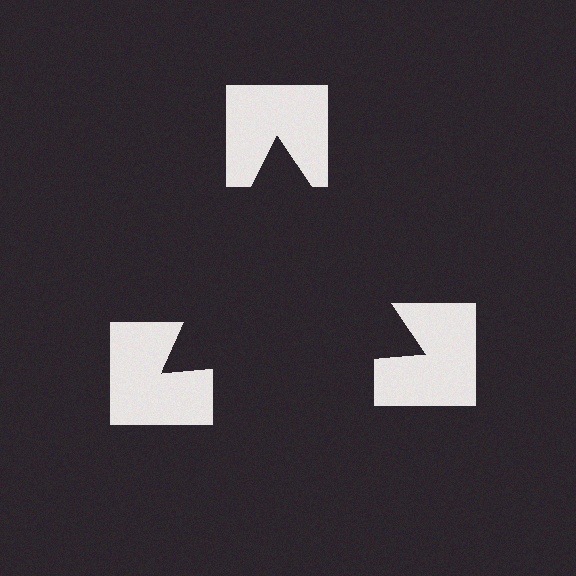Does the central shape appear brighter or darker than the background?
It typically appears slightly darker than the background, even though no actual brightness change is drawn.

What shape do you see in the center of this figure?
An illusory triangle — its edges are inferred from the aligned wedge cuts in the notched squares, not physically drawn.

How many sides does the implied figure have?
3 sides.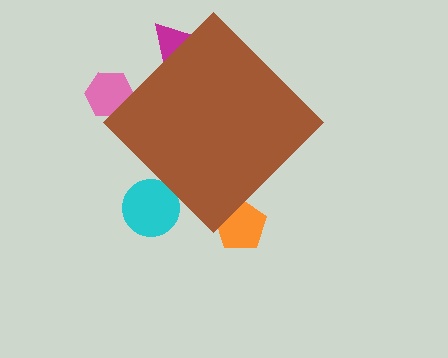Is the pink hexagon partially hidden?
Yes, the pink hexagon is partially hidden behind the brown diamond.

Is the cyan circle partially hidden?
Yes, the cyan circle is partially hidden behind the brown diamond.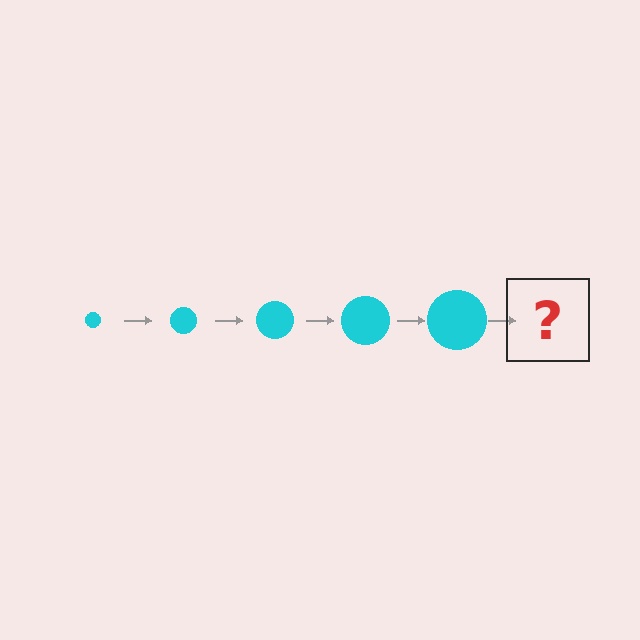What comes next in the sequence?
The next element should be a cyan circle, larger than the previous one.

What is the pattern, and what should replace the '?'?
The pattern is that the circle gets progressively larger each step. The '?' should be a cyan circle, larger than the previous one.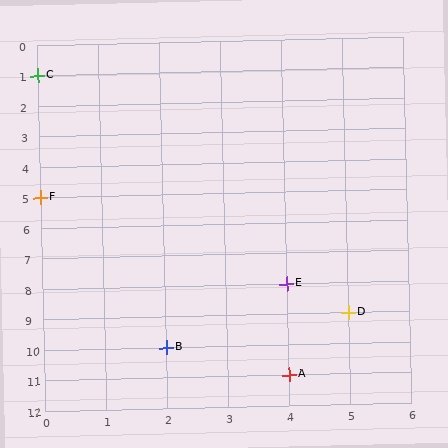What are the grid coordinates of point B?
Point B is at grid coordinates (2, 10).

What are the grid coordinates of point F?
Point F is at grid coordinates (0, 5).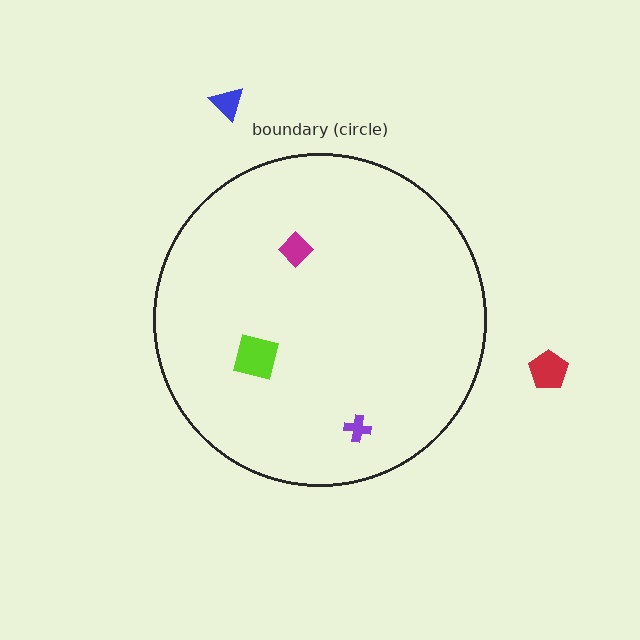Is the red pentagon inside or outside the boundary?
Outside.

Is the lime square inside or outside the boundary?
Inside.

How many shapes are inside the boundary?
3 inside, 2 outside.